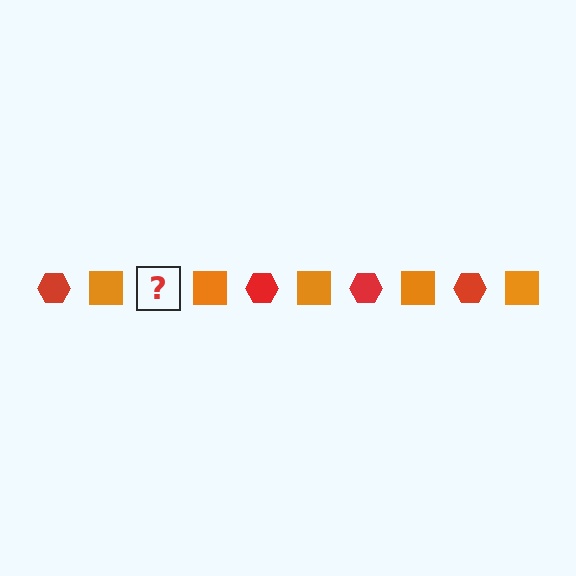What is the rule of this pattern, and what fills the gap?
The rule is that the pattern alternates between red hexagon and orange square. The gap should be filled with a red hexagon.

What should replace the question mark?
The question mark should be replaced with a red hexagon.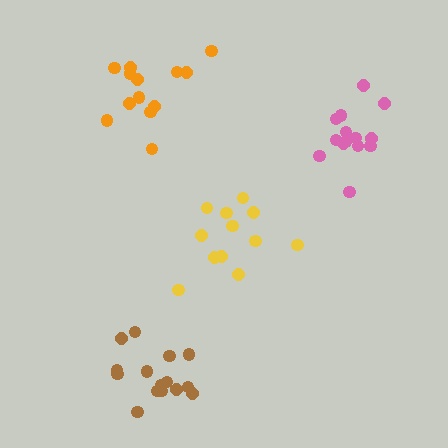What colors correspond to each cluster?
The clusters are colored: brown, orange, yellow, pink.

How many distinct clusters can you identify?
There are 4 distinct clusters.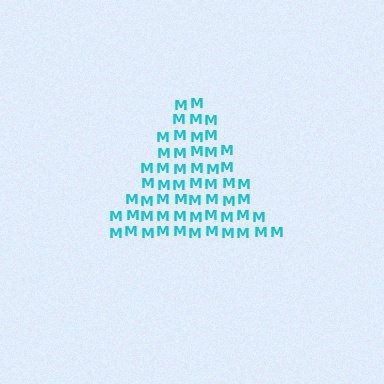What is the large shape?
The large shape is a triangle.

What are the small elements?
The small elements are letter M's.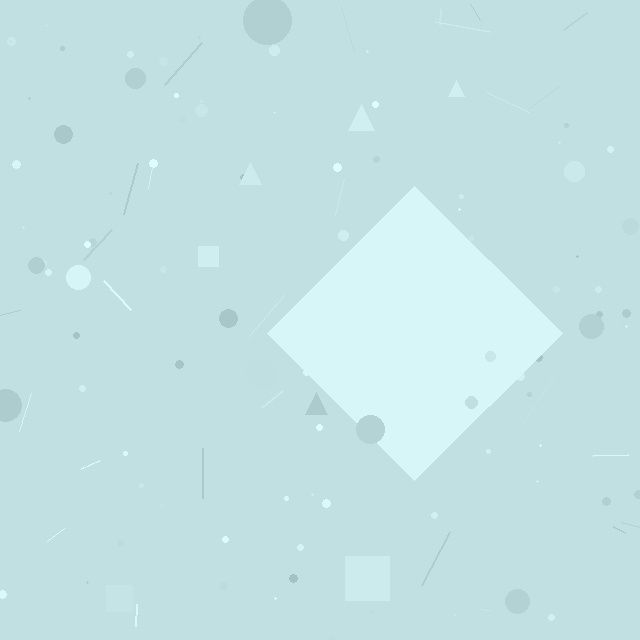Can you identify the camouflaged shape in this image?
The camouflaged shape is a diamond.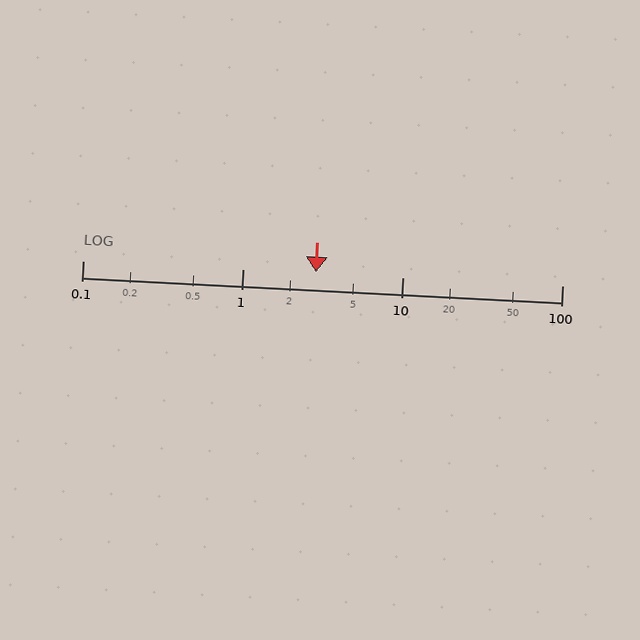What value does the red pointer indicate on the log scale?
The pointer indicates approximately 2.9.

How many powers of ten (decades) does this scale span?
The scale spans 3 decades, from 0.1 to 100.